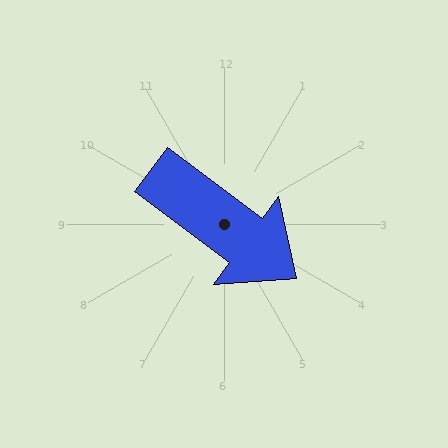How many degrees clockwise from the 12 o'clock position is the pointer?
Approximately 127 degrees.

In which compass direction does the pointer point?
Southeast.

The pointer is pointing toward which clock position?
Roughly 4 o'clock.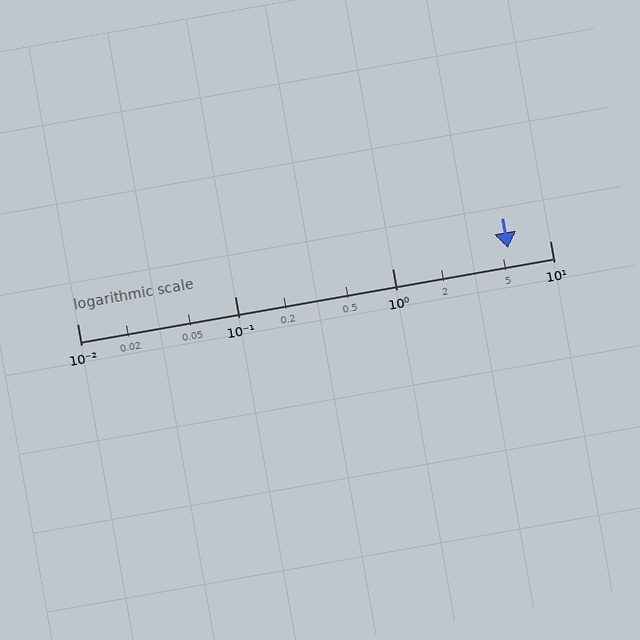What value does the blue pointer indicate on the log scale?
The pointer indicates approximately 5.4.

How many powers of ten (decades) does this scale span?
The scale spans 3 decades, from 0.01 to 10.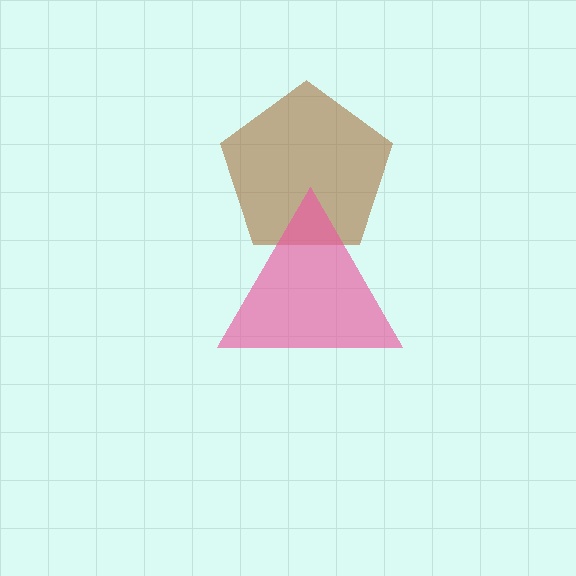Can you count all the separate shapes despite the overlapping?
Yes, there are 2 separate shapes.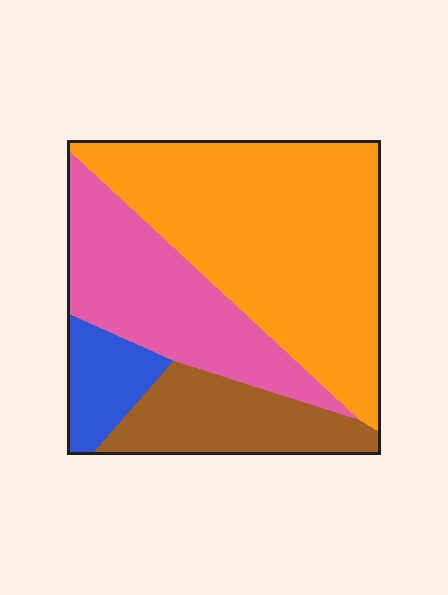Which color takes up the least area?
Blue, at roughly 10%.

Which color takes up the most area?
Orange, at roughly 50%.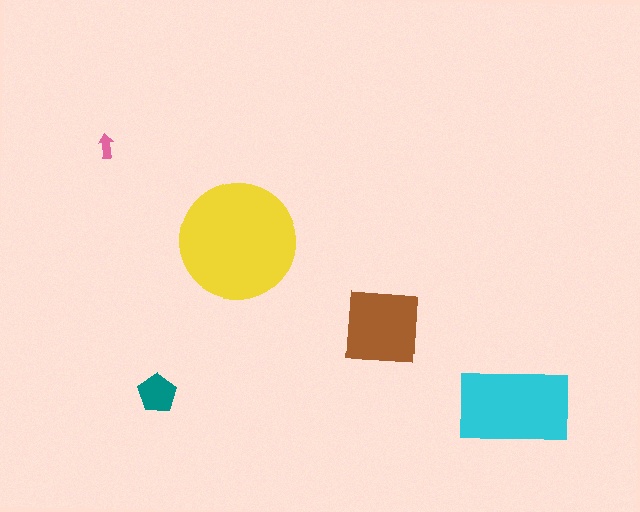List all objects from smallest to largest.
The pink arrow, the teal pentagon, the brown square, the cyan rectangle, the yellow circle.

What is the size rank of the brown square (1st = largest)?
3rd.